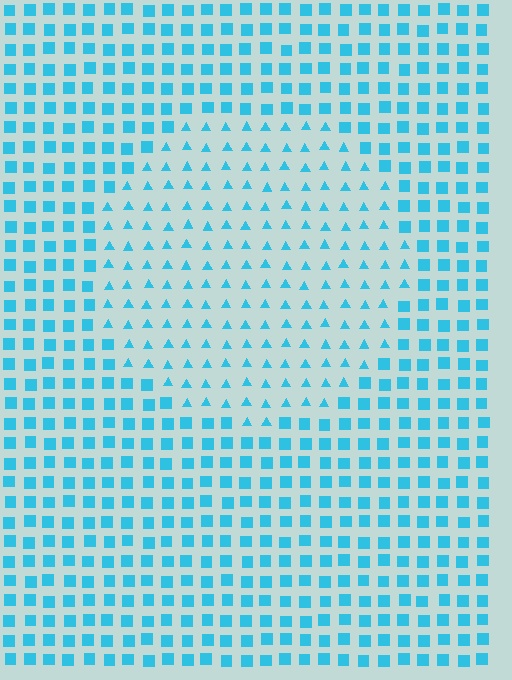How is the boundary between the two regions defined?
The boundary is defined by a change in element shape: triangles inside vs. squares outside. All elements share the same color and spacing.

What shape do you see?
I see a circle.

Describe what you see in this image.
The image is filled with small cyan elements arranged in a uniform grid. A circle-shaped region contains triangles, while the surrounding area contains squares. The boundary is defined purely by the change in element shape.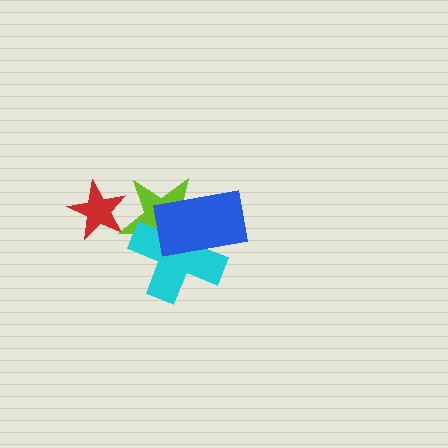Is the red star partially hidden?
No, no other shape covers it.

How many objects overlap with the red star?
1 object overlaps with the red star.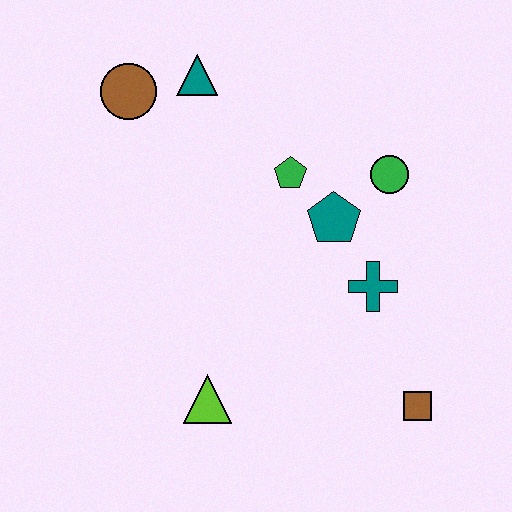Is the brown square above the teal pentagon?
No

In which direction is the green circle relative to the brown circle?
The green circle is to the right of the brown circle.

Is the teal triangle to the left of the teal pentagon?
Yes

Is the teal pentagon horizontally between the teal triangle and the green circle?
Yes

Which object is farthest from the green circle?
The lime triangle is farthest from the green circle.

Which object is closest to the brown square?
The teal cross is closest to the brown square.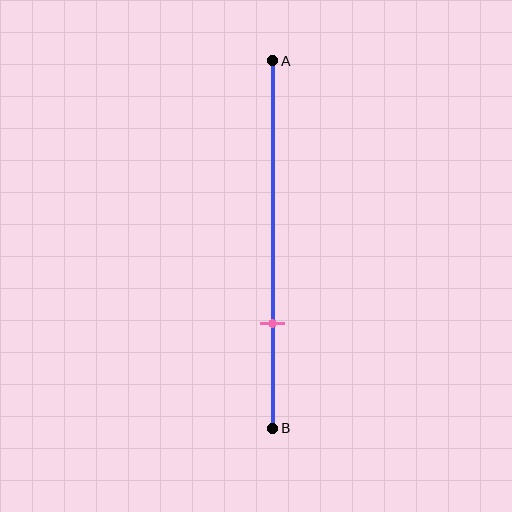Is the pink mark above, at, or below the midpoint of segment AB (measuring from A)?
The pink mark is below the midpoint of segment AB.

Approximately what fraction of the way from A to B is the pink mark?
The pink mark is approximately 70% of the way from A to B.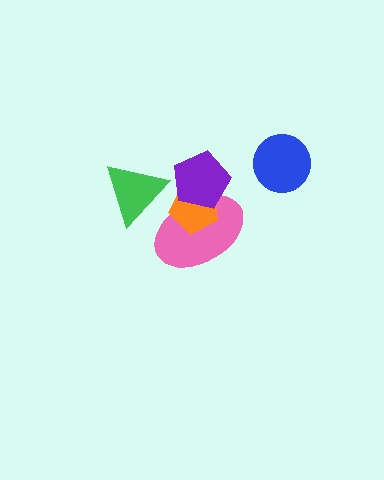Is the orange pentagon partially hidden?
Yes, it is partially covered by another shape.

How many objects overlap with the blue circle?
0 objects overlap with the blue circle.